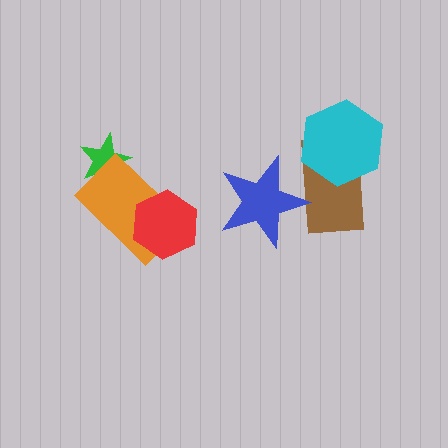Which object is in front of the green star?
The orange rectangle is in front of the green star.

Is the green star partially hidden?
Yes, it is partially covered by another shape.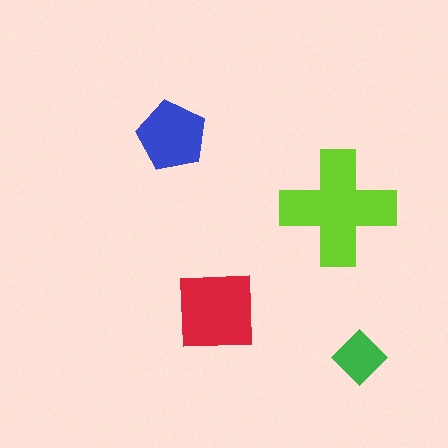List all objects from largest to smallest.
The lime cross, the red square, the blue pentagon, the green diamond.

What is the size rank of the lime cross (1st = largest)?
1st.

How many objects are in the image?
There are 4 objects in the image.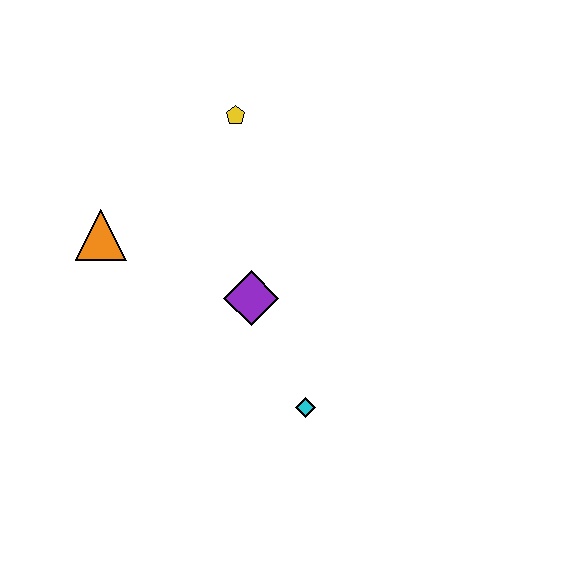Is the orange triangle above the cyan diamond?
Yes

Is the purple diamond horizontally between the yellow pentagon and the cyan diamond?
Yes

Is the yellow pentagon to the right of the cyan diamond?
No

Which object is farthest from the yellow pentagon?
The cyan diamond is farthest from the yellow pentagon.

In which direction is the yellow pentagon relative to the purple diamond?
The yellow pentagon is above the purple diamond.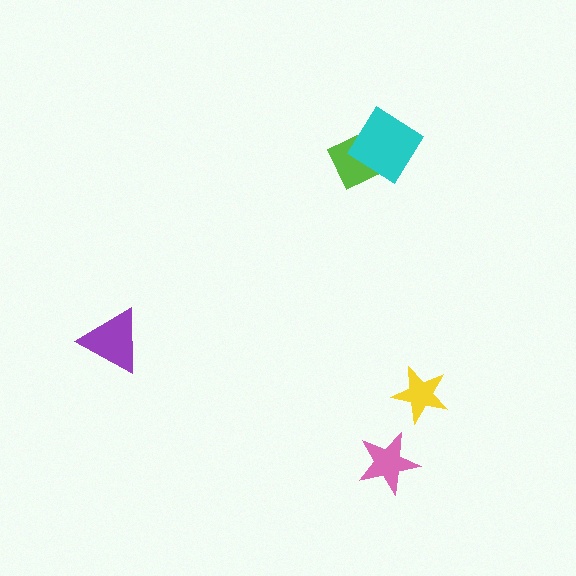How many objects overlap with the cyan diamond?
1 object overlaps with the cyan diamond.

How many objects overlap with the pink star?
0 objects overlap with the pink star.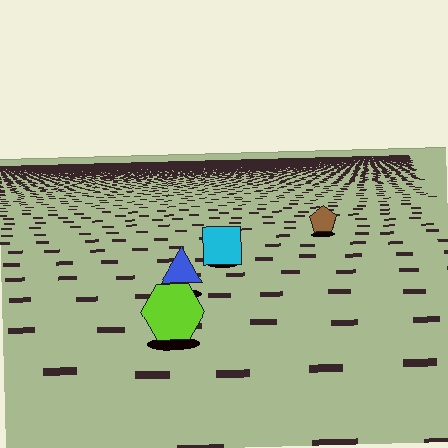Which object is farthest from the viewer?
The brown pentagon is farthest from the viewer. It appears smaller and the ground texture around it is denser.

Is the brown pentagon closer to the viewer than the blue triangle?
No. The blue triangle is closer — you can tell from the texture gradient: the ground texture is coarser near it.